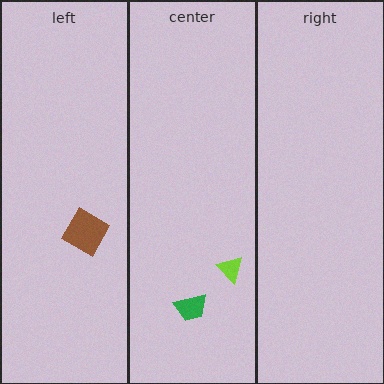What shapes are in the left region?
The brown diamond.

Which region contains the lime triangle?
The center region.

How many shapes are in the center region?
2.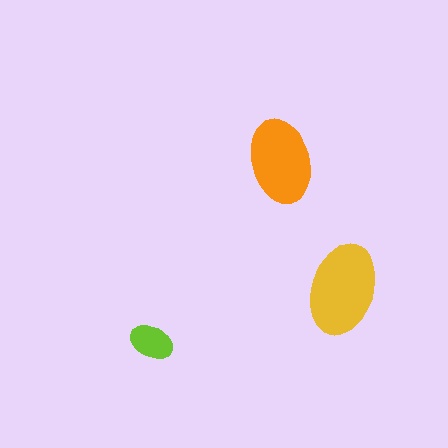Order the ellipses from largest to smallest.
the yellow one, the orange one, the lime one.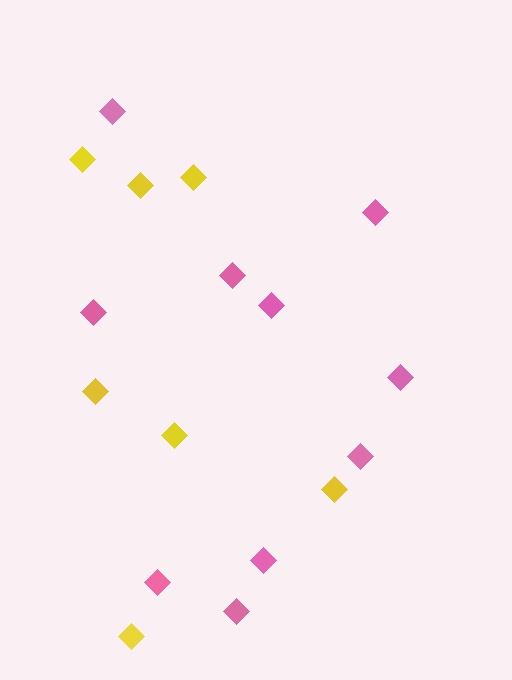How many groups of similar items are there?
There are 2 groups: one group of yellow diamonds (7) and one group of pink diamonds (10).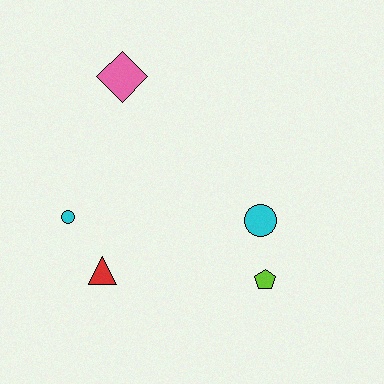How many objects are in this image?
There are 5 objects.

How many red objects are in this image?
There is 1 red object.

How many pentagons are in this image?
There is 1 pentagon.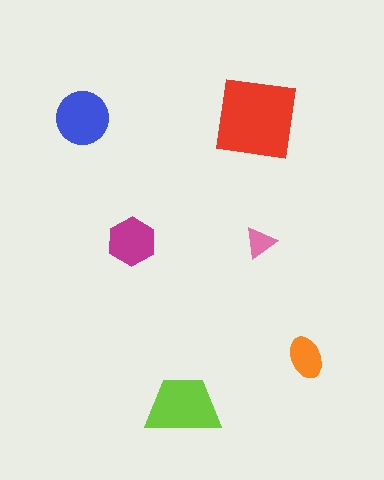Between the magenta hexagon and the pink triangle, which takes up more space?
The magenta hexagon.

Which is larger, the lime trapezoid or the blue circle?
The lime trapezoid.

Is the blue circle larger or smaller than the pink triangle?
Larger.